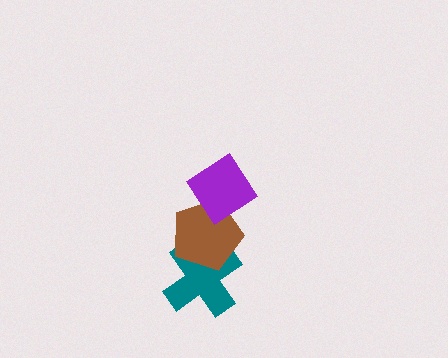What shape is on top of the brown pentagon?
The purple diamond is on top of the brown pentagon.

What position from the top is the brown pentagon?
The brown pentagon is 2nd from the top.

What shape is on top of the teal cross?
The brown pentagon is on top of the teal cross.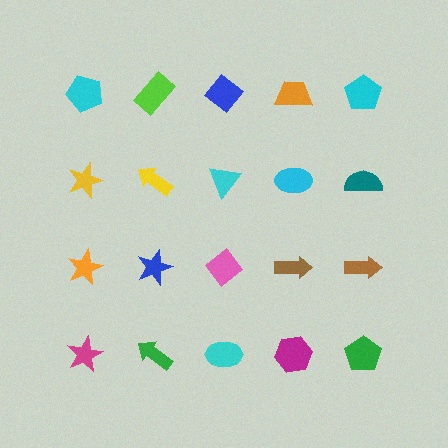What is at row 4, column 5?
A green pentagon.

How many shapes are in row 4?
5 shapes.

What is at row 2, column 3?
A cyan triangle.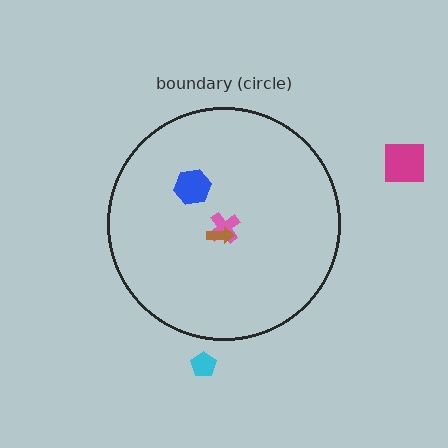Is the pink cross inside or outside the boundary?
Inside.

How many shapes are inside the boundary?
3 inside, 2 outside.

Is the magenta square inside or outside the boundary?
Outside.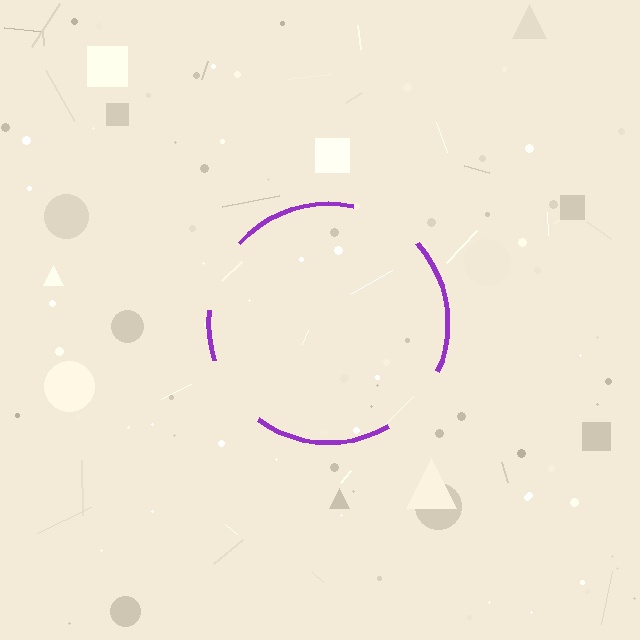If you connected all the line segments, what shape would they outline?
They would outline a circle.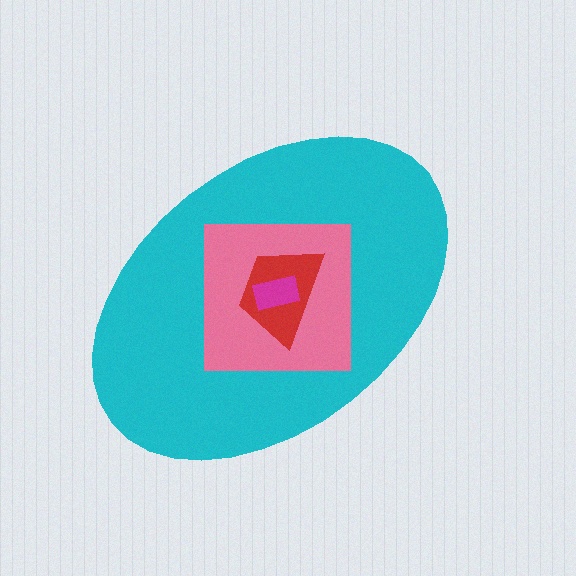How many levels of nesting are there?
4.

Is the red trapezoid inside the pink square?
Yes.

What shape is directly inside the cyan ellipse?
The pink square.